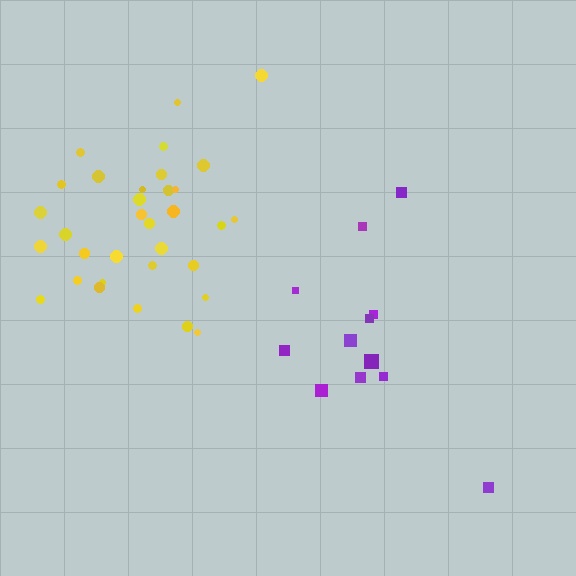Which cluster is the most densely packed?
Yellow.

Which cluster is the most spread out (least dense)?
Purple.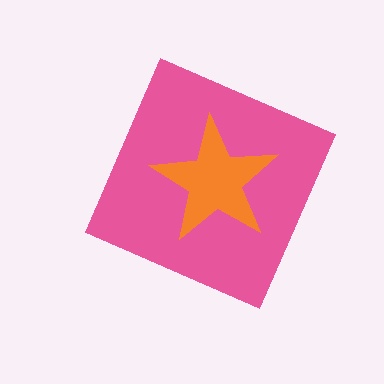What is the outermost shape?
The pink diamond.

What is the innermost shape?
The orange star.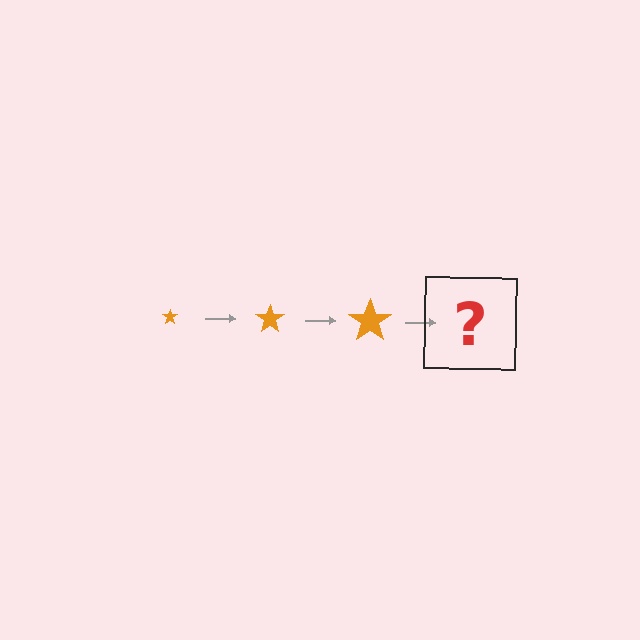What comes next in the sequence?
The next element should be an orange star, larger than the previous one.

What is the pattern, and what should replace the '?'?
The pattern is that the star gets progressively larger each step. The '?' should be an orange star, larger than the previous one.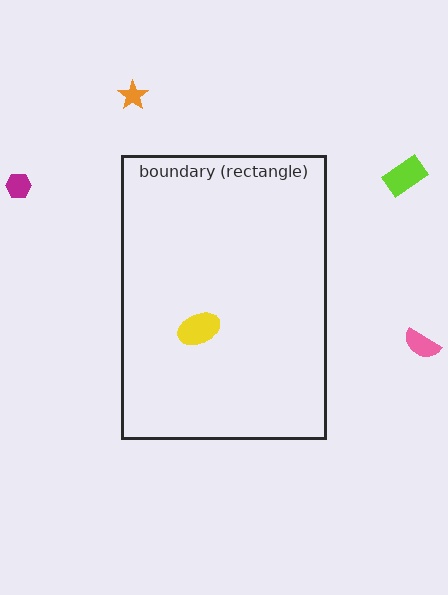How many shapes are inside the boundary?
1 inside, 4 outside.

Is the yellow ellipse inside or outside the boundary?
Inside.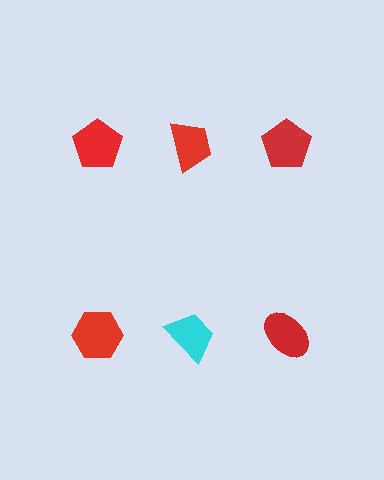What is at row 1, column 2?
A red trapezoid.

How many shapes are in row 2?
3 shapes.